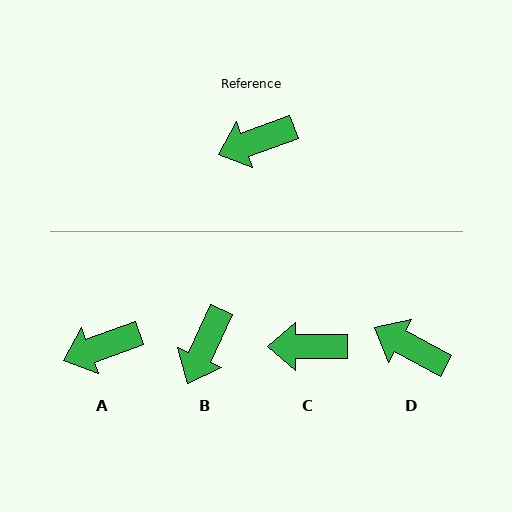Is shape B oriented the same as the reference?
No, it is off by about 46 degrees.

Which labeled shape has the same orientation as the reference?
A.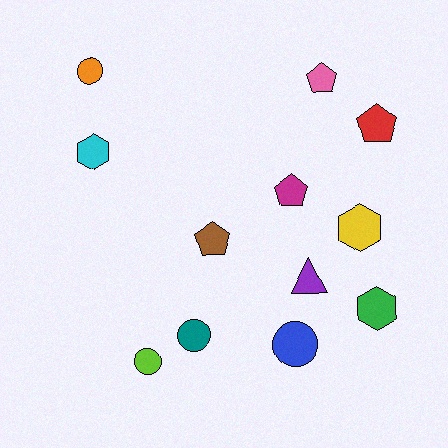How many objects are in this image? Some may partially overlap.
There are 12 objects.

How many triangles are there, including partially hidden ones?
There is 1 triangle.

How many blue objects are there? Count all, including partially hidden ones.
There is 1 blue object.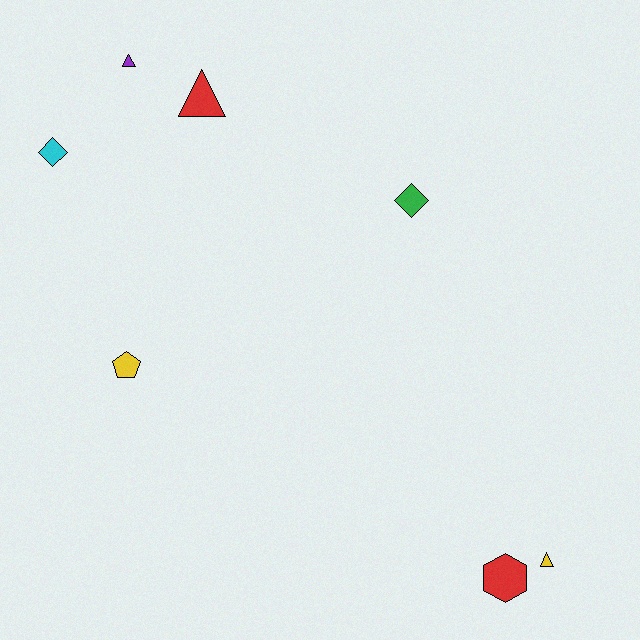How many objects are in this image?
There are 7 objects.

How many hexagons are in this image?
There is 1 hexagon.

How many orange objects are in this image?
There are no orange objects.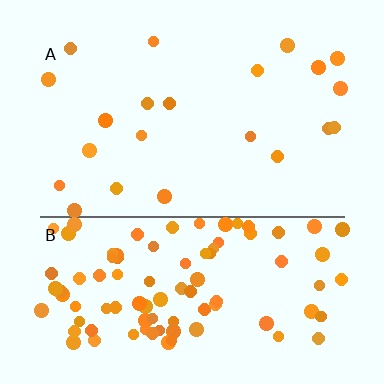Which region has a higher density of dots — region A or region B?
B (the bottom).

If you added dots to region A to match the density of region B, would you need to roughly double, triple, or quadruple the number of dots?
Approximately quadruple.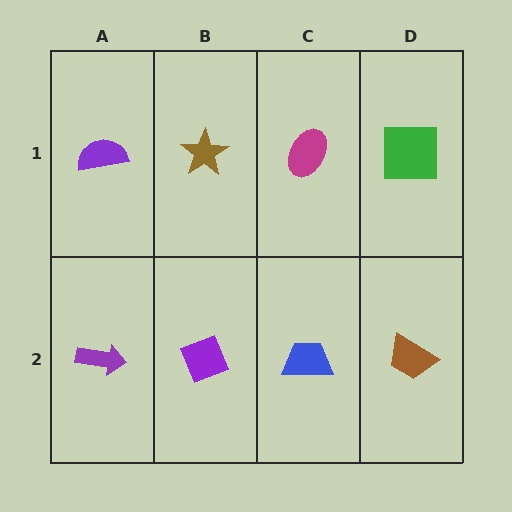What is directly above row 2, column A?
A purple semicircle.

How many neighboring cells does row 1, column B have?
3.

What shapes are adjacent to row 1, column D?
A brown trapezoid (row 2, column D), a magenta ellipse (row 1, column C).